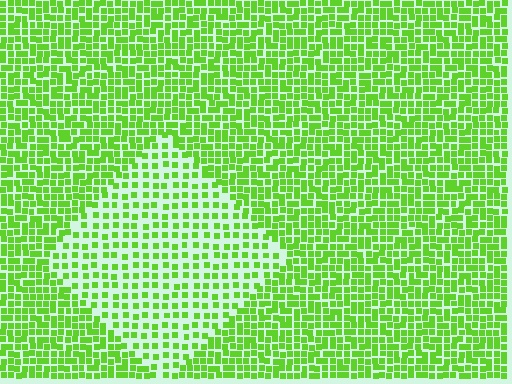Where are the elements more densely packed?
The elements are more densely packed outside the diamond boundary.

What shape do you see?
I see a diamond.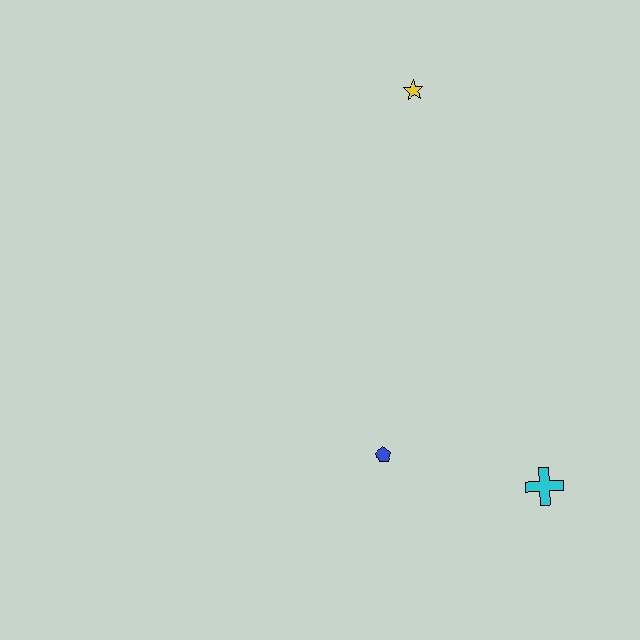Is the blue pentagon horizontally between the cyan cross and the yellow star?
No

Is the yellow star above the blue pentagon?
Yes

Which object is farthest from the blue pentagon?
The yellow star is farthest from the blue pentagon.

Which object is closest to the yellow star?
The blue pentagon is closest to the yellow star.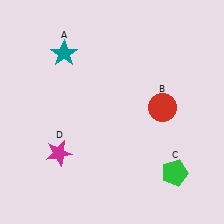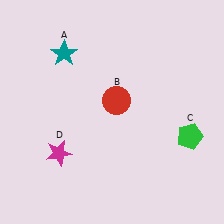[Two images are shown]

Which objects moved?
The objects that moved are: the red circle (B), the green pentagon (C).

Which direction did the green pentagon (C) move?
The green pentagon (C) moved up.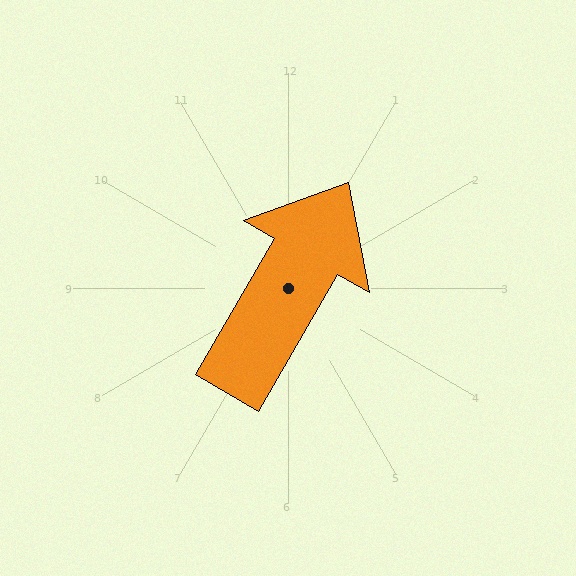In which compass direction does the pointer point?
Northeast.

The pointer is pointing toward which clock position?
Roughly 1 o'clock.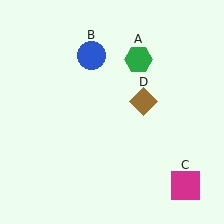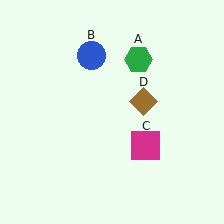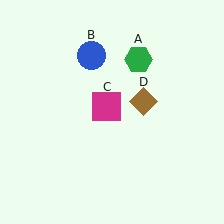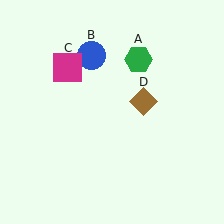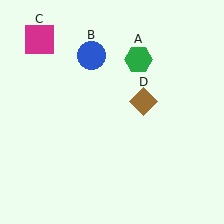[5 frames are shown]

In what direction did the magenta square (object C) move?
The magenta square (object C) moved up and to the left.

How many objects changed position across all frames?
1 object changed position: magenta square (object C).